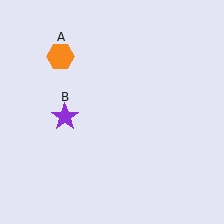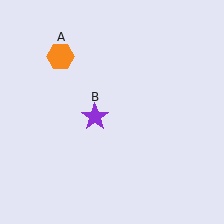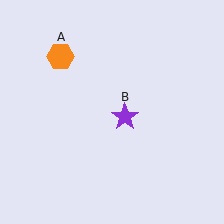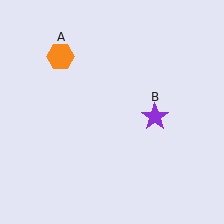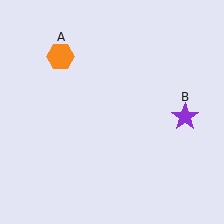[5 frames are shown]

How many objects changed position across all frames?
1 object changed position: purple star (object B).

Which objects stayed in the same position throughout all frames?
Orange hexagon (object A) remained stationary.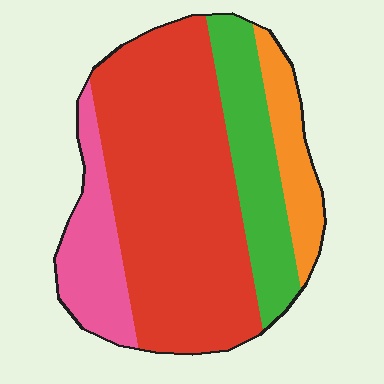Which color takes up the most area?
Red, at roughly 55%.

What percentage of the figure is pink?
Pink takes up about one sixth (1/6) of the figure.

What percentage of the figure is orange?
Orange covers 11% of the figure.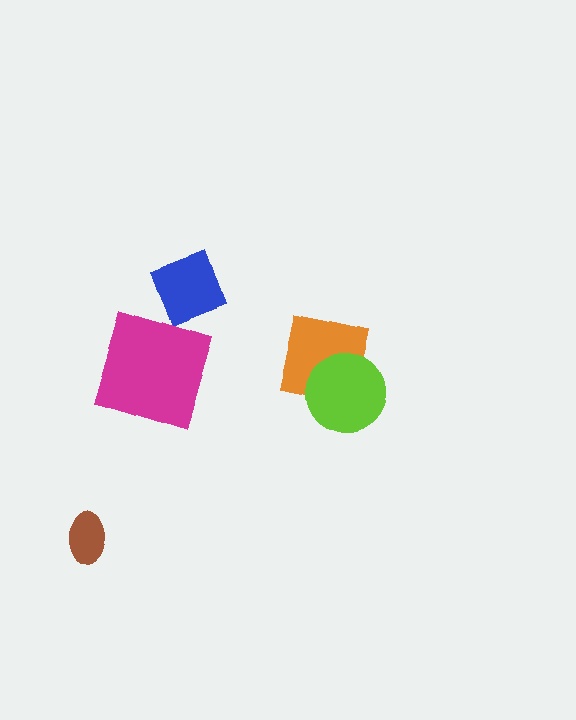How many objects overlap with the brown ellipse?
0 objects overlap with the brown ellipse.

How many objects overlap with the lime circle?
1 object overlaps with the lime circle.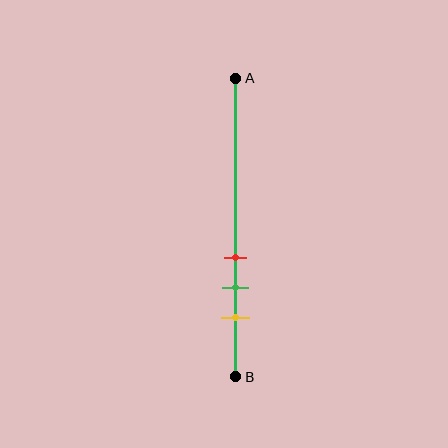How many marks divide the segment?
There are 3 marks dividing the segment.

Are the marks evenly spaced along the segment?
Yes, the marks are approximately evenly spaced.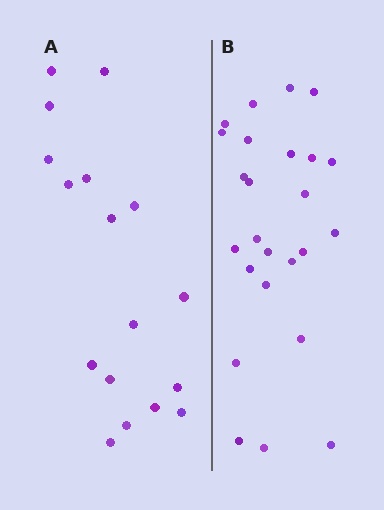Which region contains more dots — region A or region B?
Region B (the right region) has more dots.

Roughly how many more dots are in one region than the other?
Region B has roughly 8 or so more dots than region A.